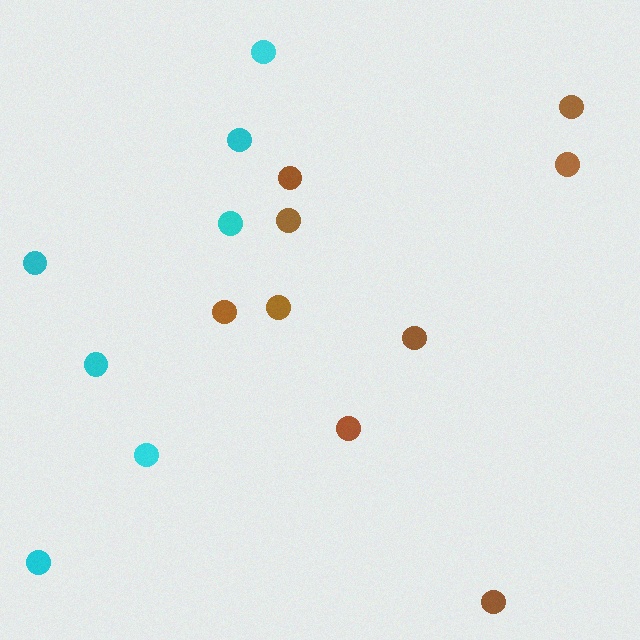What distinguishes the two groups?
There are 2 groups: one group of cyan circles (7) and one group of brown circles (9).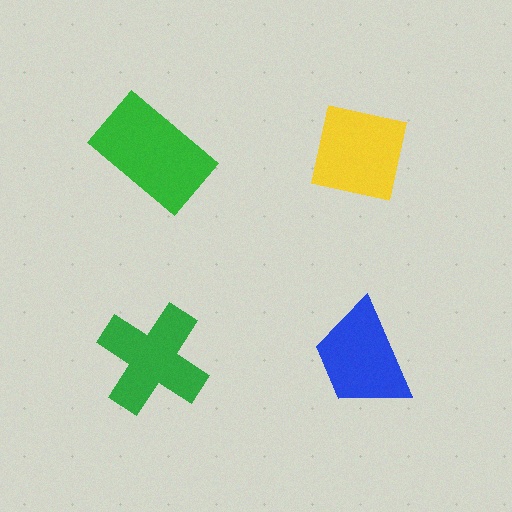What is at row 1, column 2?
A yellow square.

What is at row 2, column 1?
A green cross.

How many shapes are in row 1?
2 shapes.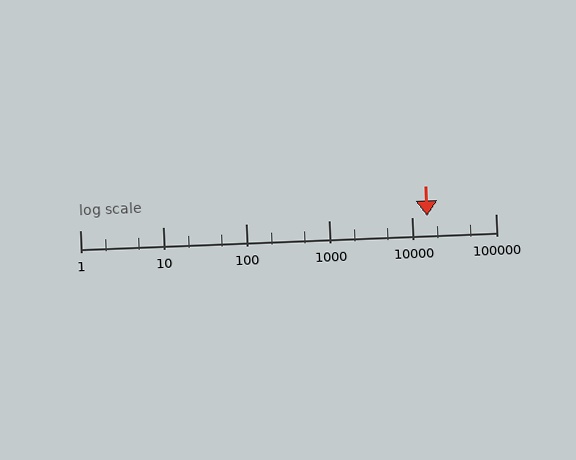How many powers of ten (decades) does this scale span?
The scale spans 5 decades, from 1 to 100000.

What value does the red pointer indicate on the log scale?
The pointer indicates approximately 15000.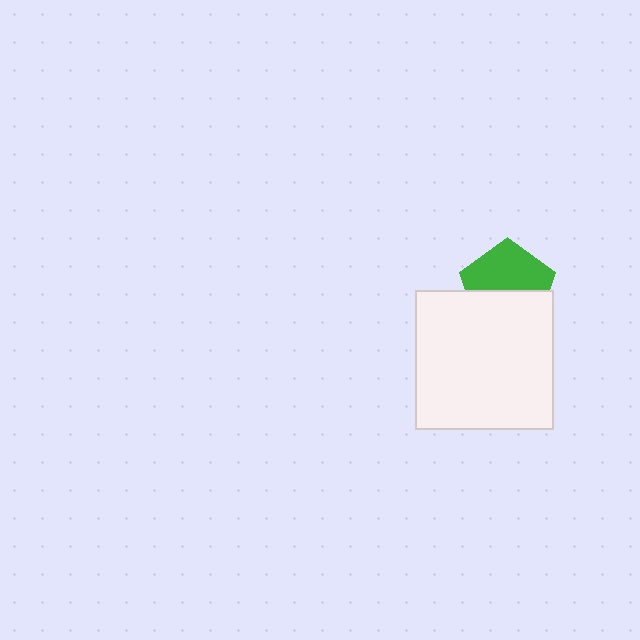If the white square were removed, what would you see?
You would see the complete green pentagon.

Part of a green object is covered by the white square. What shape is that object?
It is a pentagon.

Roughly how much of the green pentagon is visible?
About half of it is visible (roughly 53%).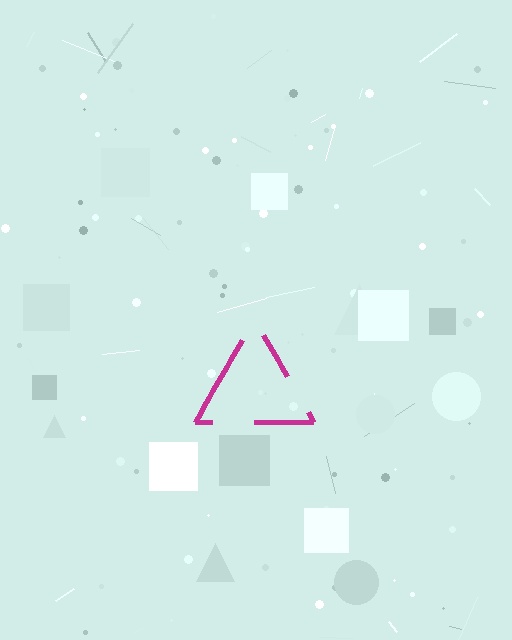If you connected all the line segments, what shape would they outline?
They would outline a triangle.